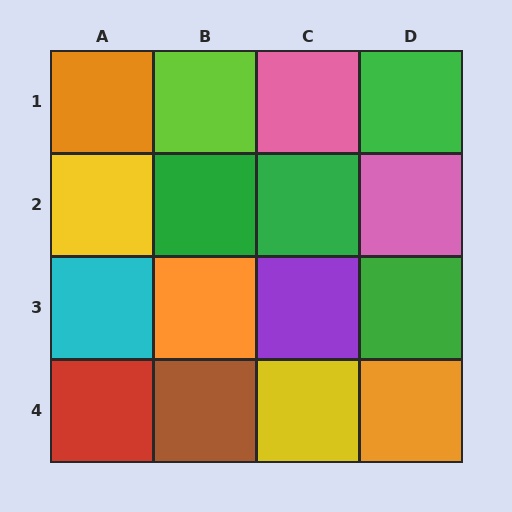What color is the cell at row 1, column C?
Pink.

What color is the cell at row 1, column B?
Lime.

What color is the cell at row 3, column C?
Purple.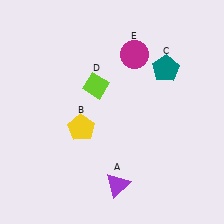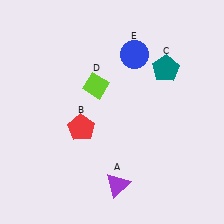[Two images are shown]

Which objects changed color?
B changed from yellow to red. E changed from magenta to blue.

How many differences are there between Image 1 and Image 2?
There are 2 differences between the two images.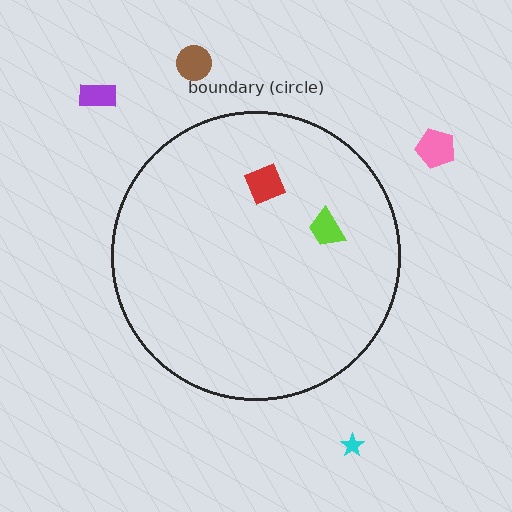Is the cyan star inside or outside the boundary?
Outside.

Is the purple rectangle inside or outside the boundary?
Outside.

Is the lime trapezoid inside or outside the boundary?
Inside.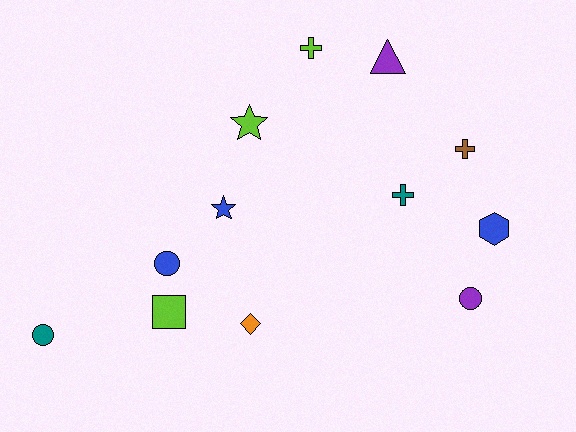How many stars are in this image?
There are 2 stars.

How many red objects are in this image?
There are no red objects.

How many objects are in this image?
There are 12 objects.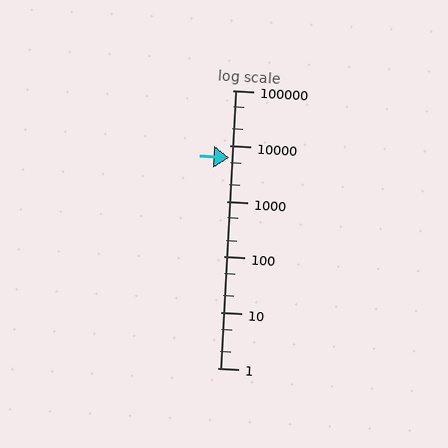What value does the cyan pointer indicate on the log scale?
The pointer indicates approximately 6200.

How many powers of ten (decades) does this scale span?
The scale spans 5 decades, from 1 to 100000.